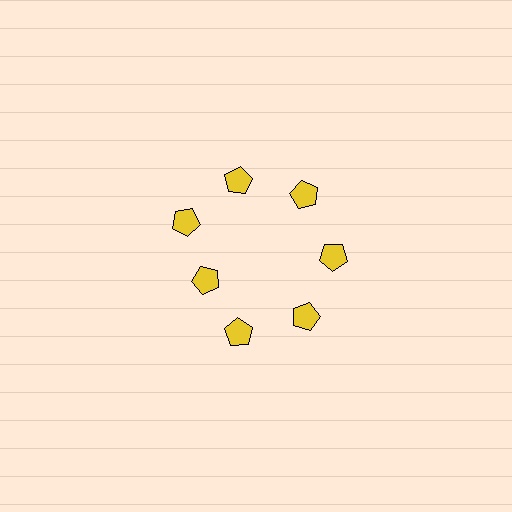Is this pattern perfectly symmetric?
No. The 7 yellow pentagons are arranged in a ring, but one element near the 8 o'clock position is pulled inward toward the center, breaking the 7-fold rotational symmetry.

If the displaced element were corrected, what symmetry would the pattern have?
It would have 7-fold rotational symmetry — the pattern would map onto itself every 51 degrees.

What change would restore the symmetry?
The symmetry would be restored by moving it outward, back onto the ring so that all 7 pentagons sit at equal angles and equal distance from the center.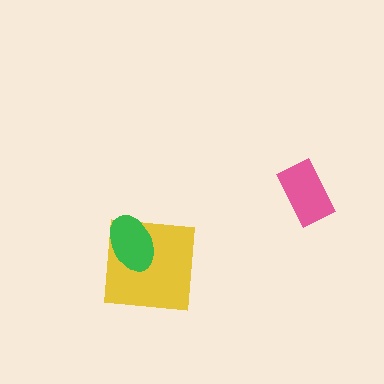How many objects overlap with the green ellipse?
1 object overlaps with the green ellipse.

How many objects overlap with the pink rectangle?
0 objects overlap with the pink rectangle.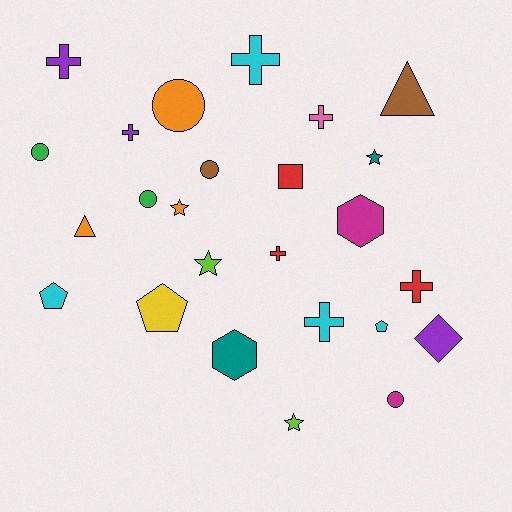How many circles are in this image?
There are 5 circles.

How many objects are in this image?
There are 25 objects.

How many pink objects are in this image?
There is 1 pink object.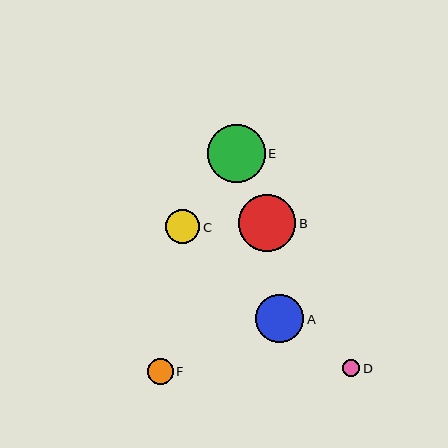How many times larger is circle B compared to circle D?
Circle B is approximately 3.4 times the size of circle D.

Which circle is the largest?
Circle E is the largest with a size of approximately 58 pixels.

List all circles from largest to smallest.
From largest to smallest: E, B, A, C, F, D.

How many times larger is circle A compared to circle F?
Circle A is approximately 1.9 times the size of circle F.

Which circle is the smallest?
Circle D is the smallest with a size of approximately 17 pixels.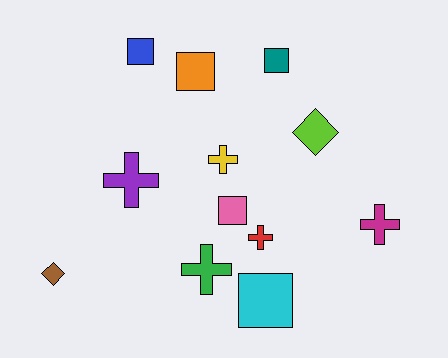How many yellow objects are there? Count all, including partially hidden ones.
There is 1 yellow object.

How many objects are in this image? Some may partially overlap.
There are 12 objects.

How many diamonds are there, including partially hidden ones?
There are 2 diamonds.